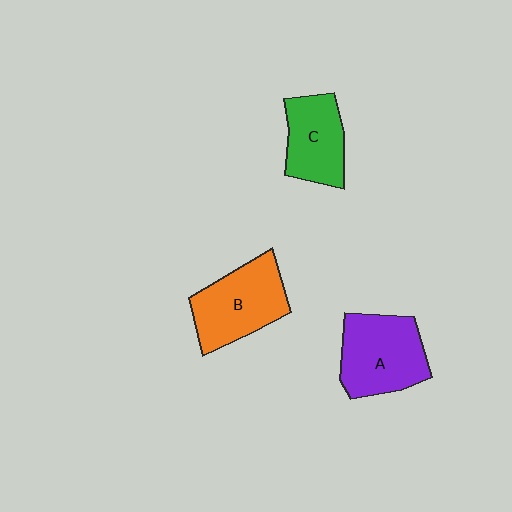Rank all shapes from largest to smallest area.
From largest to smallest: A (purple), B (orange), C (green).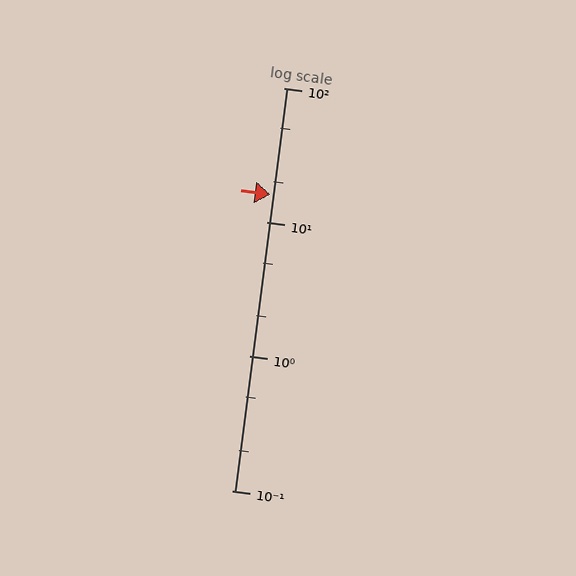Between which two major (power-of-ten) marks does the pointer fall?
The pointer is between 10 and 100.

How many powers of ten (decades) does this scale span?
The scale spans 3 decades, from 0.1 to 100.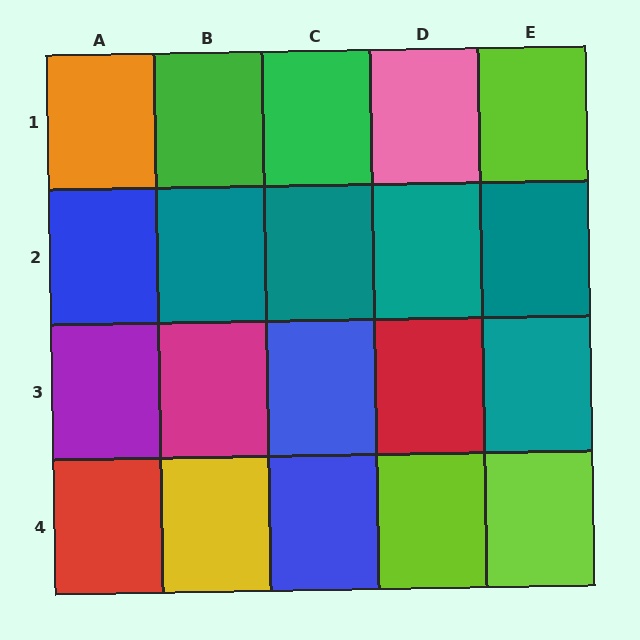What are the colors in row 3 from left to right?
Purple, magenta, blue, red, teal.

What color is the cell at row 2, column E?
Teal.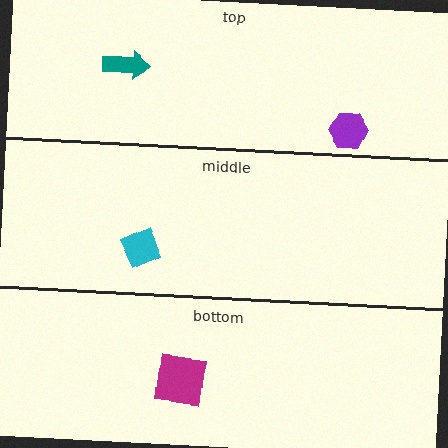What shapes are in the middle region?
The cyan diamond.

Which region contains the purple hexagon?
The top region.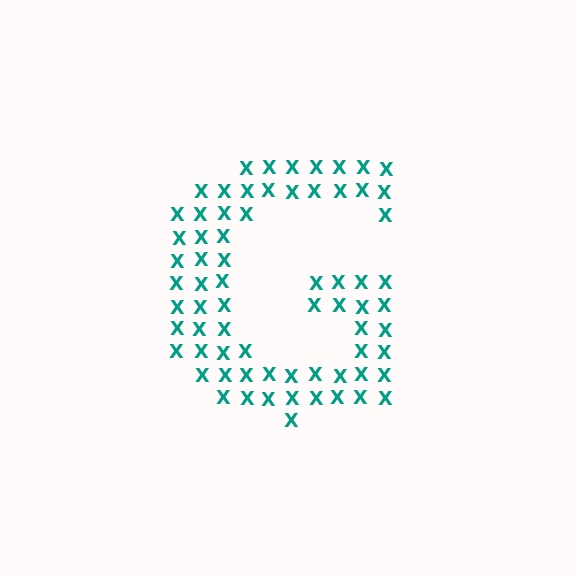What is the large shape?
The large shape is the letter G.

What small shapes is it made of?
It is made of small letter X's.